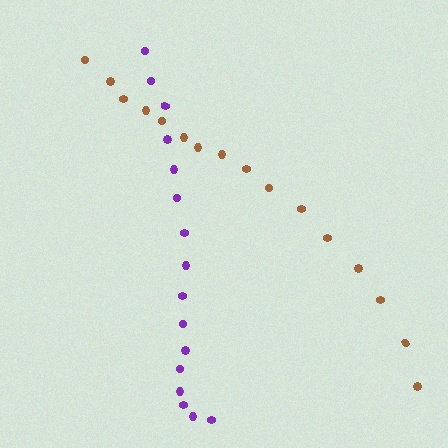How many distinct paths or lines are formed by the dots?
There are 2 distinct paths.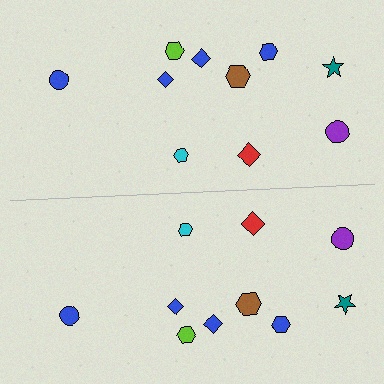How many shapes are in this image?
There are 20 shapes in this image.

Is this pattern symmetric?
Yes, this pattern has bilateral (reflection) symmetry.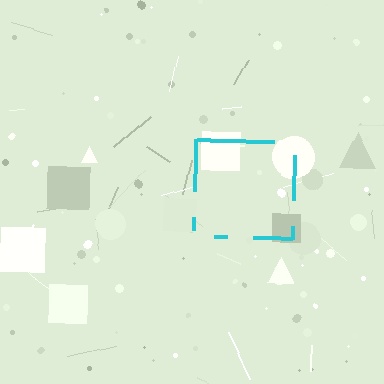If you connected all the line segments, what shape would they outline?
They would outline a square.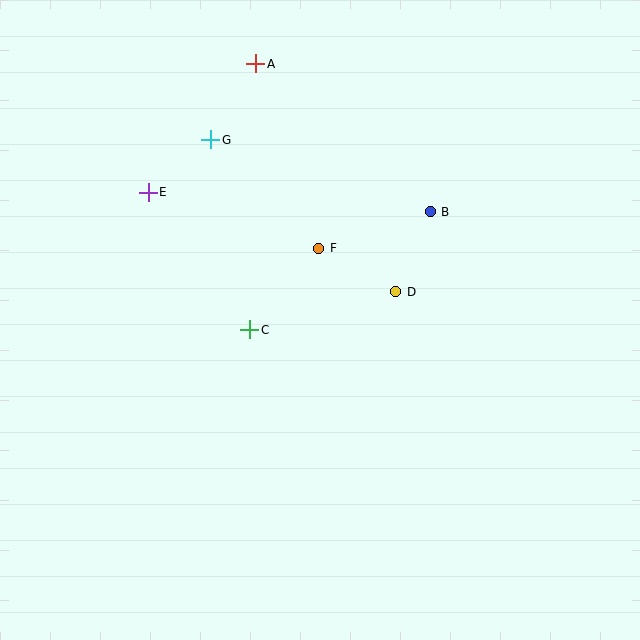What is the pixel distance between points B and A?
The distance between B and A is 229 pixels.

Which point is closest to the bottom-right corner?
Point D is closest to the bottom-right corner.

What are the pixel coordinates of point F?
Point F is at (319, 248).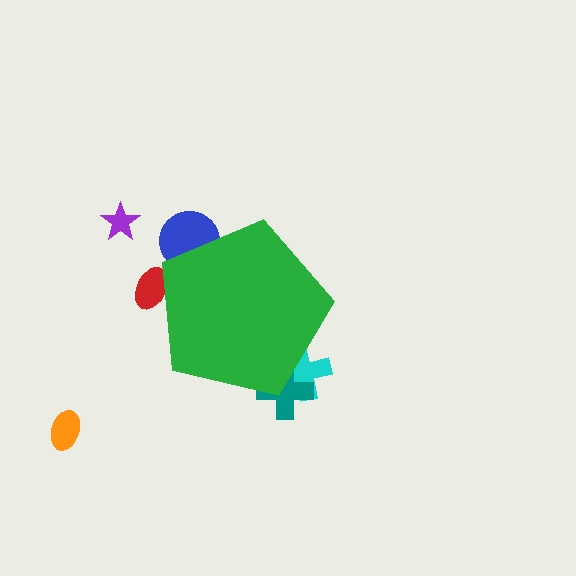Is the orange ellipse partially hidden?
No, the orange ellipse is fully visible.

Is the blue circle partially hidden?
Yes, the blue circle is partially hidden behind the green pentagon.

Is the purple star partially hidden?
No, the purple star is fully visible.